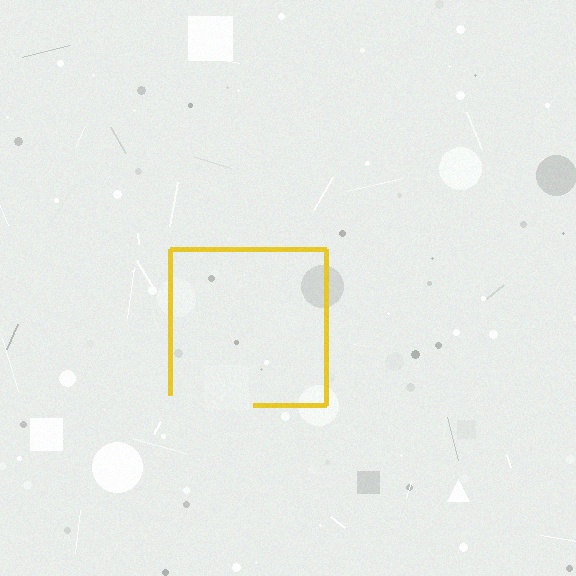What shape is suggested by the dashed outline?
The dashed outline suggests a square.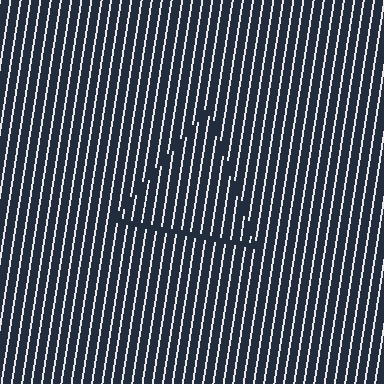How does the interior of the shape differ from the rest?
The interior of the shape contains the same grating, shifted by half a period — the contour is defined by the phase discontinuity where line-ends from the inner and outer gratings abut.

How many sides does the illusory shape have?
3 sides — the line-ends trace a triangle.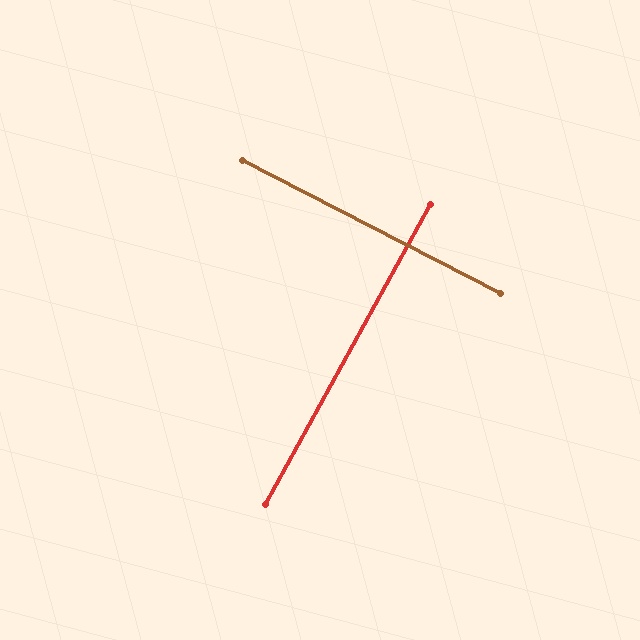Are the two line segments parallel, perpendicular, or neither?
Perpendicular — they meet at approximately 88°.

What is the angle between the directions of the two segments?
Approximately 88 degrees.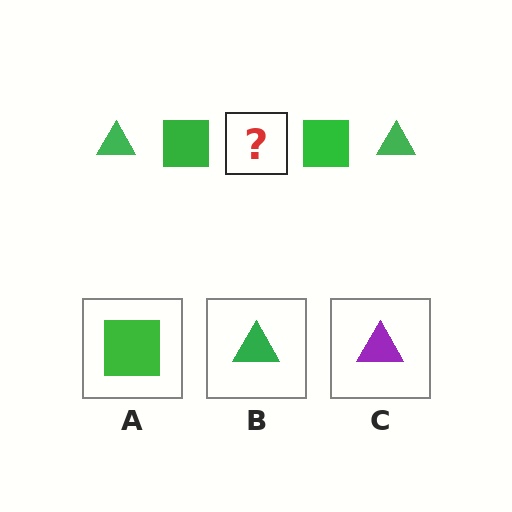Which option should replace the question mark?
Option B.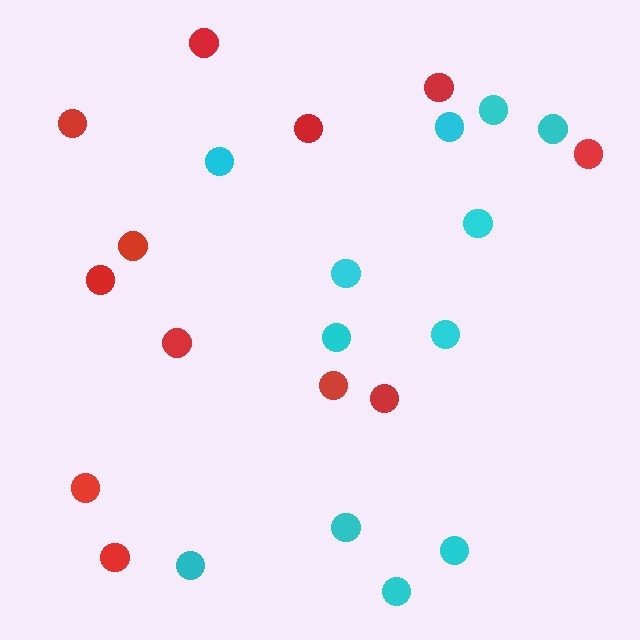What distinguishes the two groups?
There are 2 groups: one group of red circles (12) and one group of cyan circles (12).